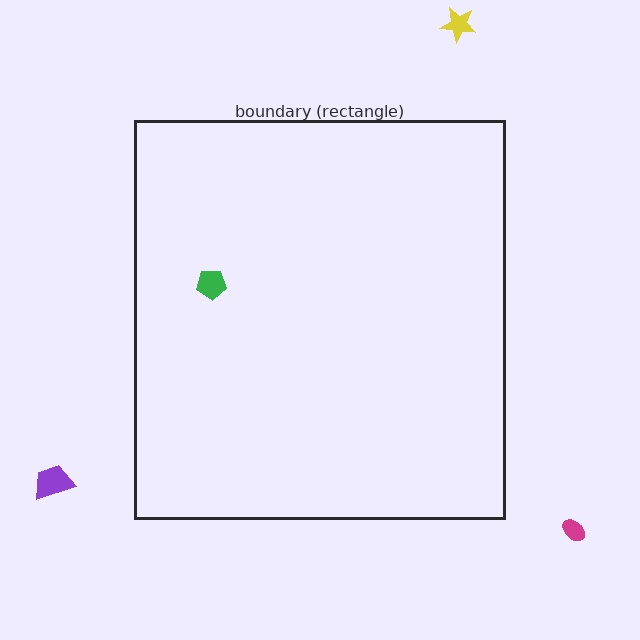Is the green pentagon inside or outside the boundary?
Inside.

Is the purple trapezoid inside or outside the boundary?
Outside.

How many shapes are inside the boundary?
1 inside, 3 outside.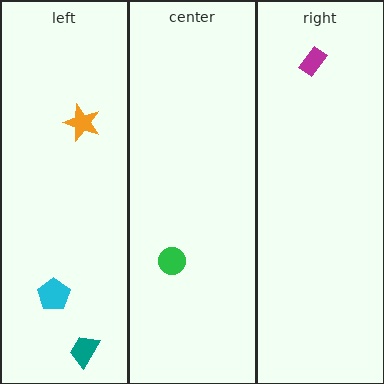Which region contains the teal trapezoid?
The left region.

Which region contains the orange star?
The left region.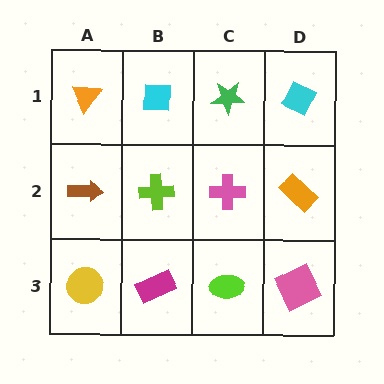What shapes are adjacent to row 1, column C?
A pink cross (row 2, column C), a cyan square (row 1, column B), a cyan diamond (row 1, column D).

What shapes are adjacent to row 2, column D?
A cyan diamond (row 1, column D), a pink square (row 3, column D), a pink cross (row 2, column C).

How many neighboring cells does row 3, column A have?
2.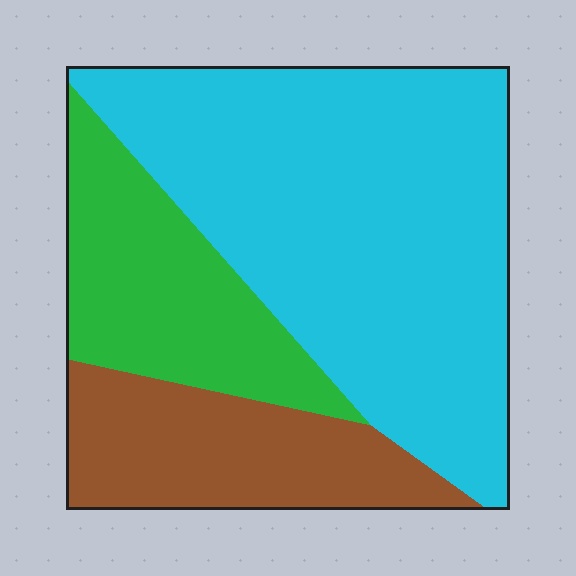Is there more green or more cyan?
Cyan.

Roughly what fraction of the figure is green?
Green covers about 20% of the figure.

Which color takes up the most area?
Cyan, at roughly 60%.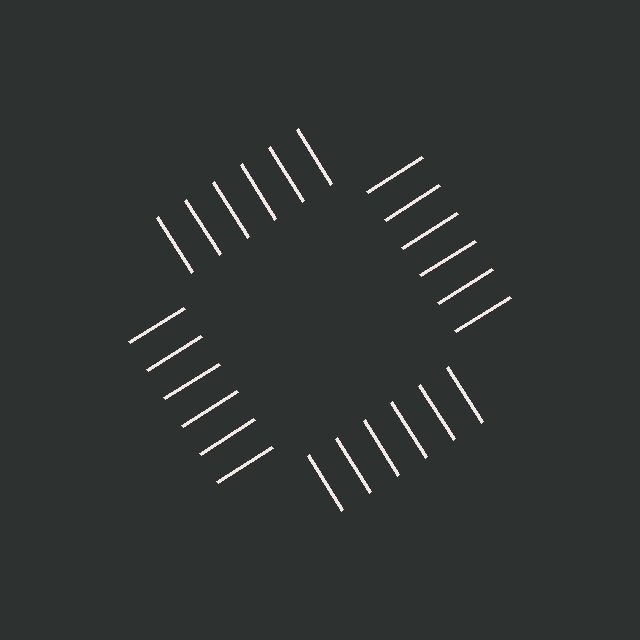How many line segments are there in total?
24 — 6 along each of the 4 edges.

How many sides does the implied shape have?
4 sides — the line-ends trace a square.